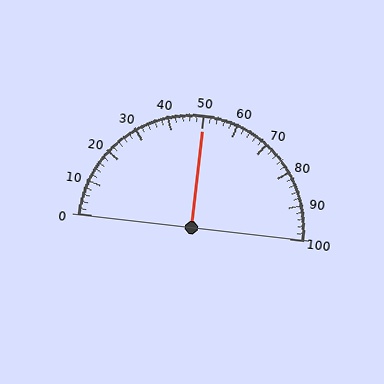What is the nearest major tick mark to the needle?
The nearest major tick mark is 50.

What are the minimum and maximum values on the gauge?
The gauge ranges from 0 to 100.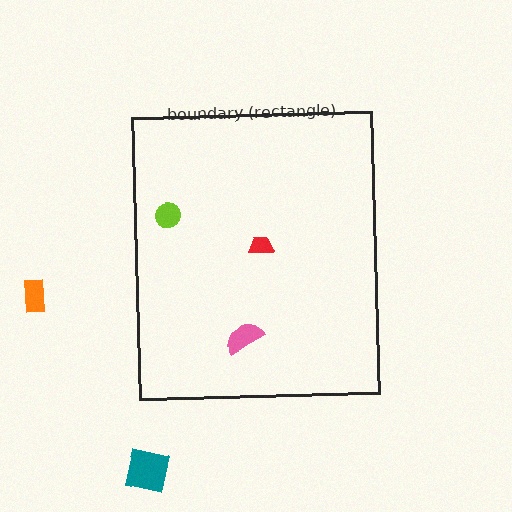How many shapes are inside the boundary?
3 inside, 2 outside.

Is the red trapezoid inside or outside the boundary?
Inside.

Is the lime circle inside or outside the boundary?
Inside.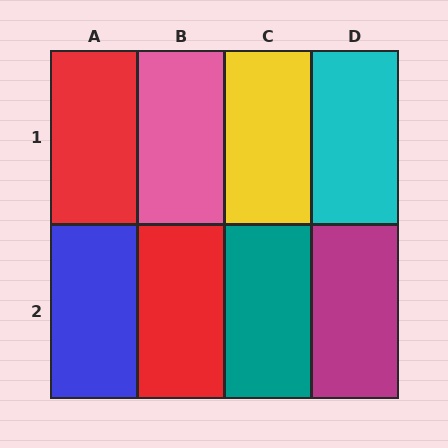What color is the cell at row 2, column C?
Teal.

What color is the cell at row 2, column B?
Red.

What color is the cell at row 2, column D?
Magenta.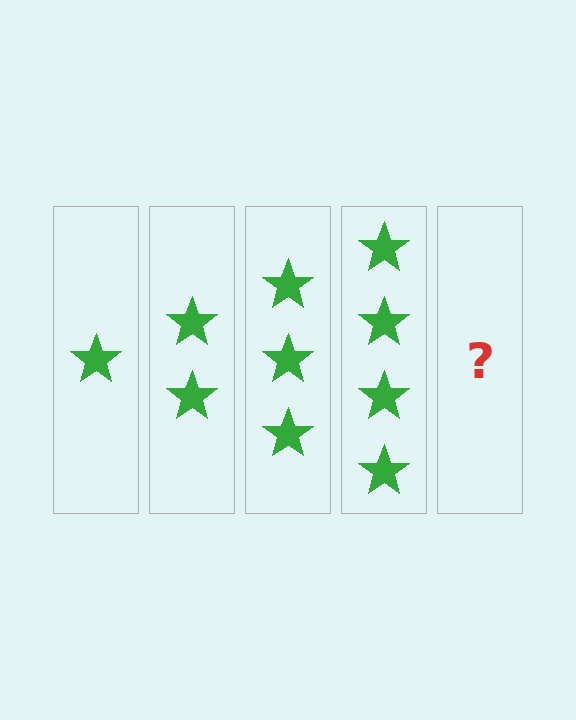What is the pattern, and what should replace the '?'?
The pattern is that each step adds one more star. The '?' should be 5 stars.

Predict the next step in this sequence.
The next step is 5 stars.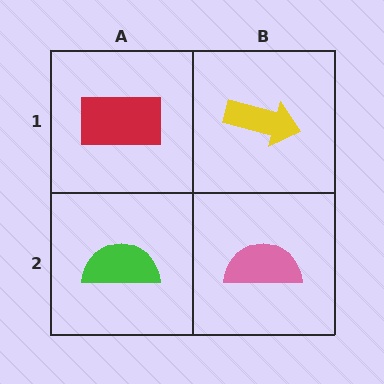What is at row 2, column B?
A pink semicircle.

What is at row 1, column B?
A yellow arrow.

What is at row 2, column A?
A green semicircle.